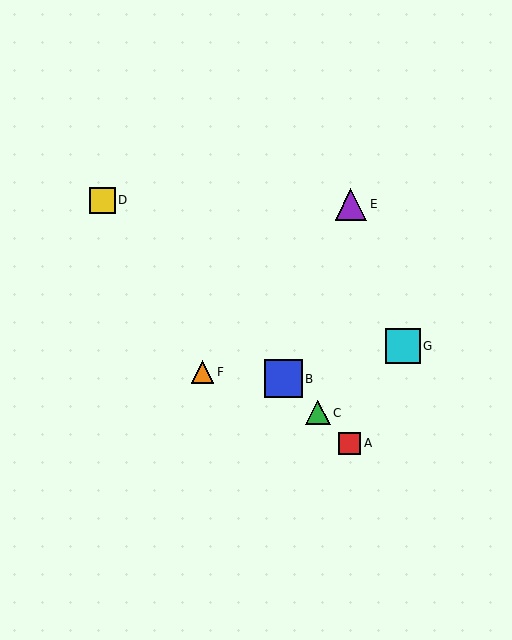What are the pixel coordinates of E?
Object E is at (351, 204).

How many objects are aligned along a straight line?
4 objects (A, B, C, D) are aligned along a straight line.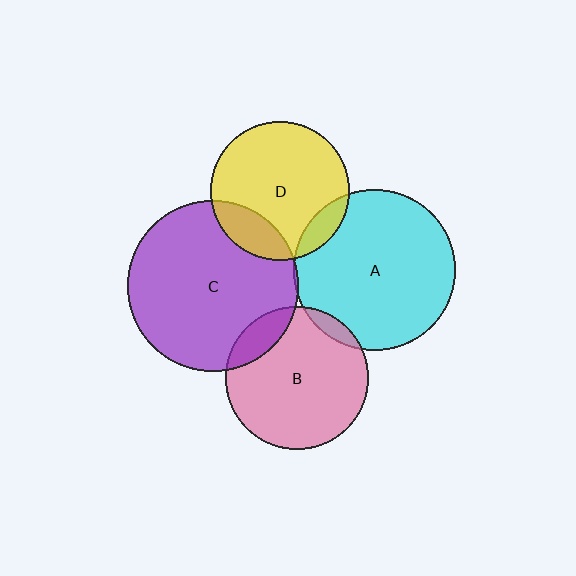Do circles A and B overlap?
Yes.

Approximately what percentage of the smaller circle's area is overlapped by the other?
Approximately 5%.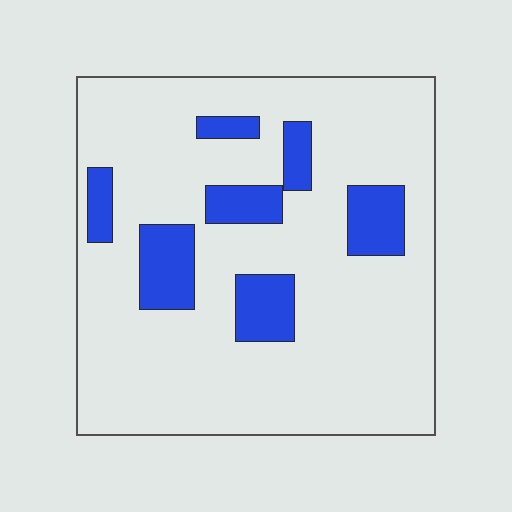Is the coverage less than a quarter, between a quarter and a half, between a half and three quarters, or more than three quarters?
Less than a quarter.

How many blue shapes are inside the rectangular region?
7.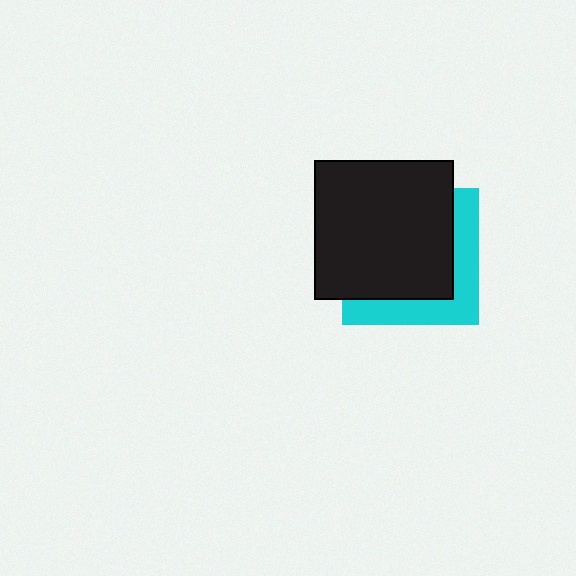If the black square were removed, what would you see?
You would see the complete cyan square.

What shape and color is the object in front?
The object in front is a black square.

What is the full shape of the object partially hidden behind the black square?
The partially hidden object is a cyan square.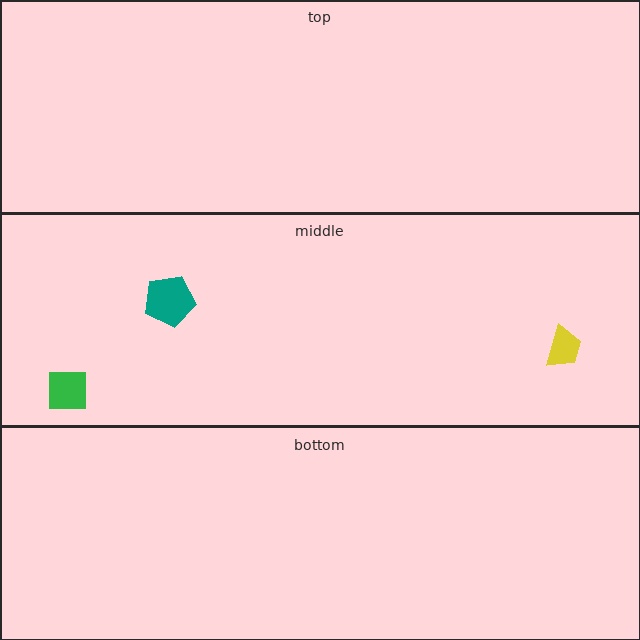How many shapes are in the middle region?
3.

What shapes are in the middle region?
The teal pentagon, the yellow trapezoid, the green square.